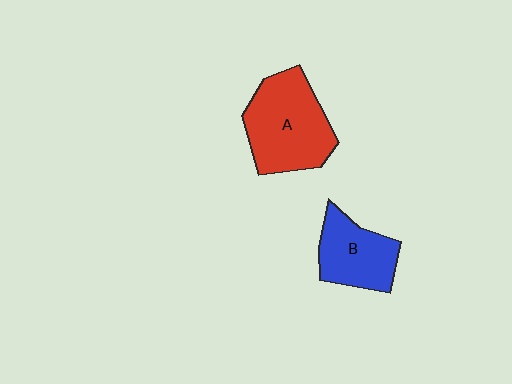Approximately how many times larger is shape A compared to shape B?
Approximately 1.5 times.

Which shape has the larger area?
Shape A (red).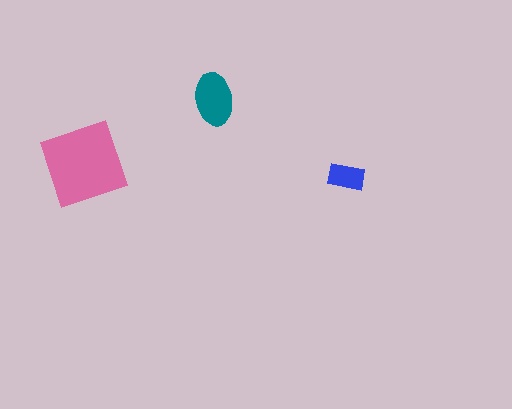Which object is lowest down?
The blue rectangle is bottommost.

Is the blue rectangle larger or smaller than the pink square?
Smaller.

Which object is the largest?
The pink square.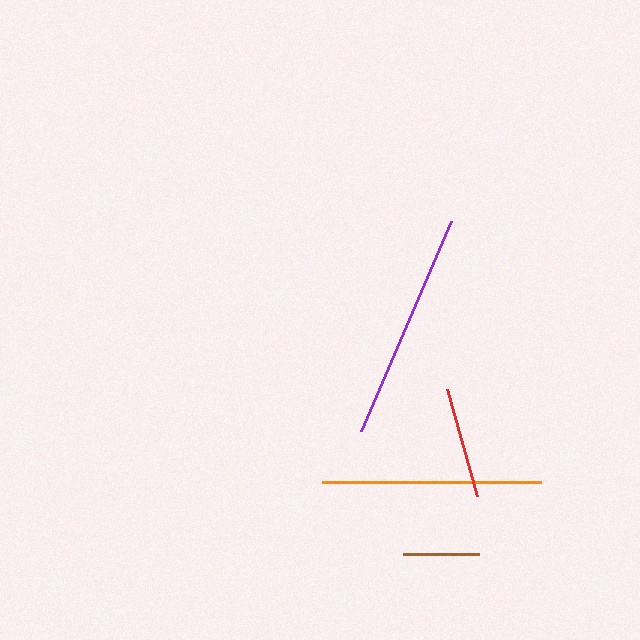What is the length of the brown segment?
The brown segment is approximately 76 pixels long.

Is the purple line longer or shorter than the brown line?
The purple line is longer than the brown line.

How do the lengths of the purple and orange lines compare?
The purple and orange lines are approximately the same length.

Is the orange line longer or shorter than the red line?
The orange line is longer than the red line.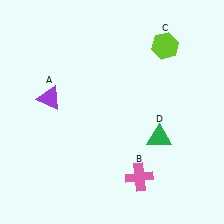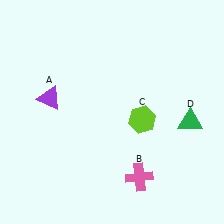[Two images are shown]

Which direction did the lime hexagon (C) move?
The lime hexagon (C) moved down.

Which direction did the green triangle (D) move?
The green triangle (D) moved right.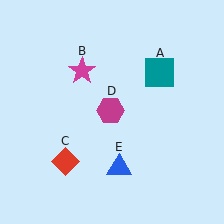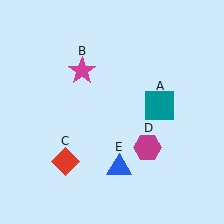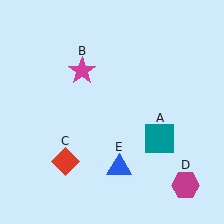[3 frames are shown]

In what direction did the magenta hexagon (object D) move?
The magenta hexagon (object D) moved down and to the right.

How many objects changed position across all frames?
2 objects changed position: teal square (object A), magenta hexagon (object D).